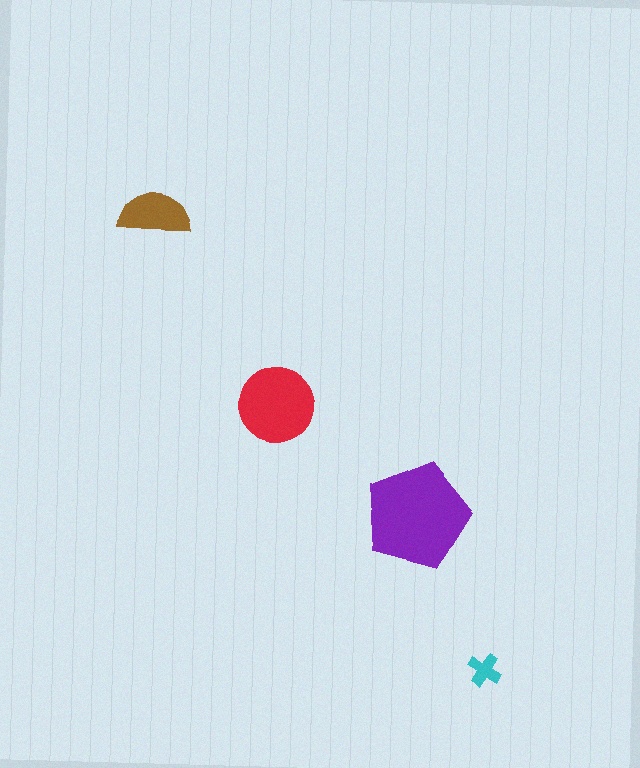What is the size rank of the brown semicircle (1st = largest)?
3rd.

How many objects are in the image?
There are 4 objects in the image.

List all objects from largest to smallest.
The purple pentagon, the red circle, the brown semicircle, the cyan cross.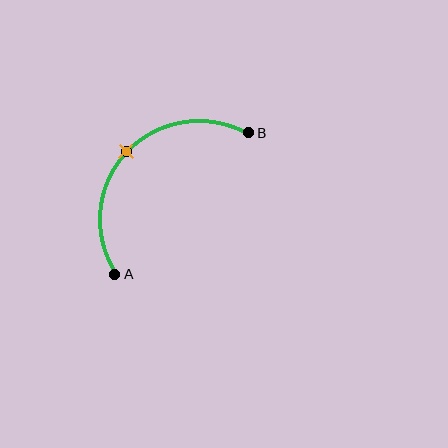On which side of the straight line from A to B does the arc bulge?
The arc bulges above and to the left of the straight line connecting A and B.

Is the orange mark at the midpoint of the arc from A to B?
Yes. The orange mark lies on the arc at equal arc-length from both A and B — it is the arc midpoint.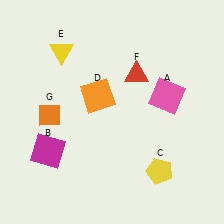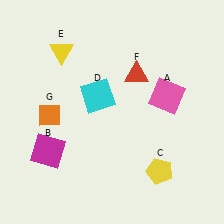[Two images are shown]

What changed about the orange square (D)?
In Image 1, D is orange. In Image 2, it changed to cyan.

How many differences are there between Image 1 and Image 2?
There is 1 difference between the two images.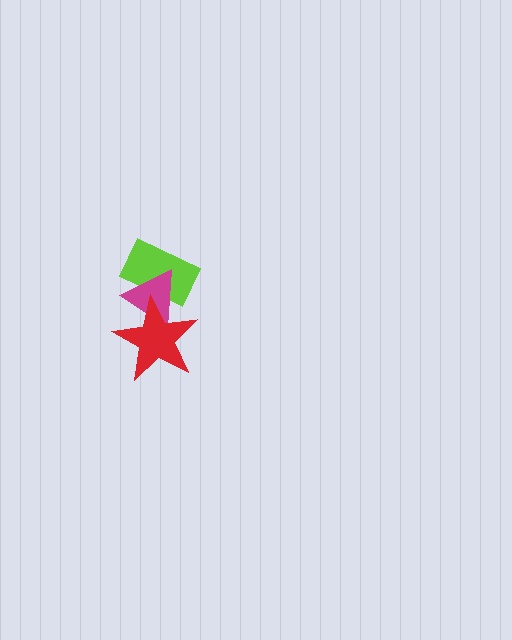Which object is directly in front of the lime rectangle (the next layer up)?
The magenta triangle is directly in front of the lime rectangle.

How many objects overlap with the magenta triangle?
2 objects overlap with the magenta triangle.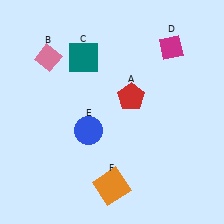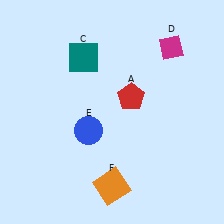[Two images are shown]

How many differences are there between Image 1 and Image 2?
There is 1 difference between the two images.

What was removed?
The pink diamond (B) was removed in Image 2.